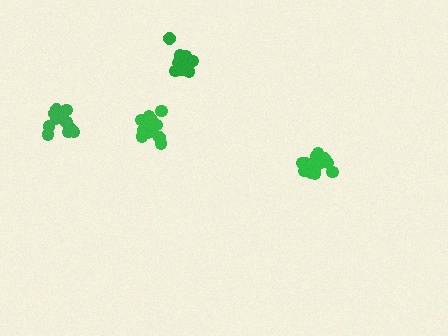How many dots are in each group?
Group 1: 17 dots, Group 2: 15 dots, Group 3: 16 dots, Group 4: 13 dots (61 total).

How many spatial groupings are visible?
There are 4 spatial groupings.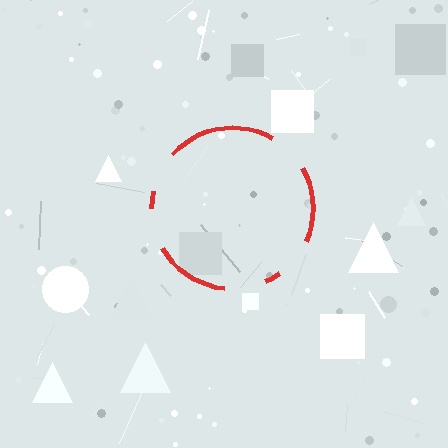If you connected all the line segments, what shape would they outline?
They would outline a circle.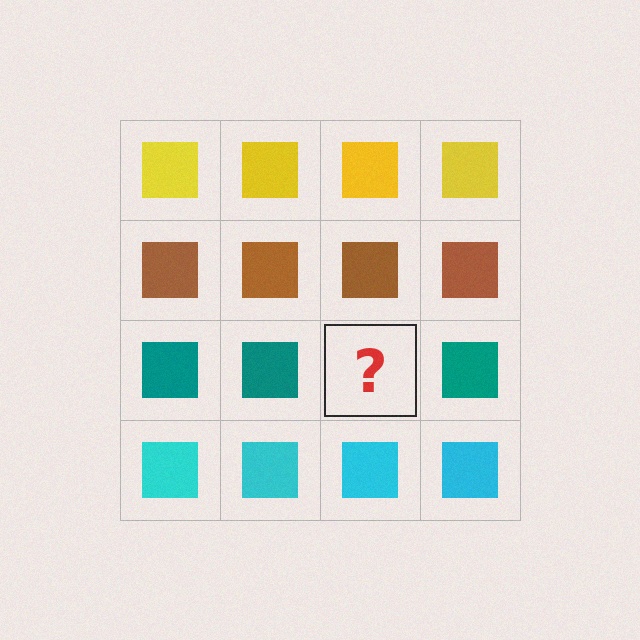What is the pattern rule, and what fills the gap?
The rule is that each row has a consistent color. The gap should be filled with a teal square.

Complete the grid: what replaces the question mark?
The question mark should be replaced with a teal square.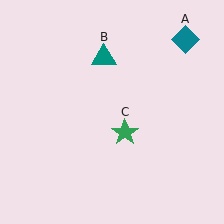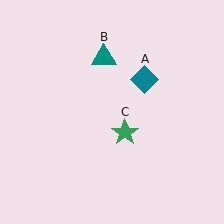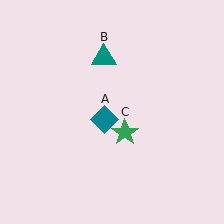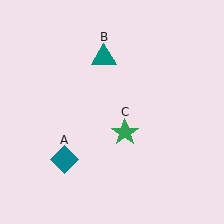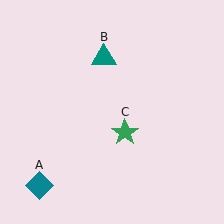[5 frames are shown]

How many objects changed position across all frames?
1 object changed position: teal diamond (object A).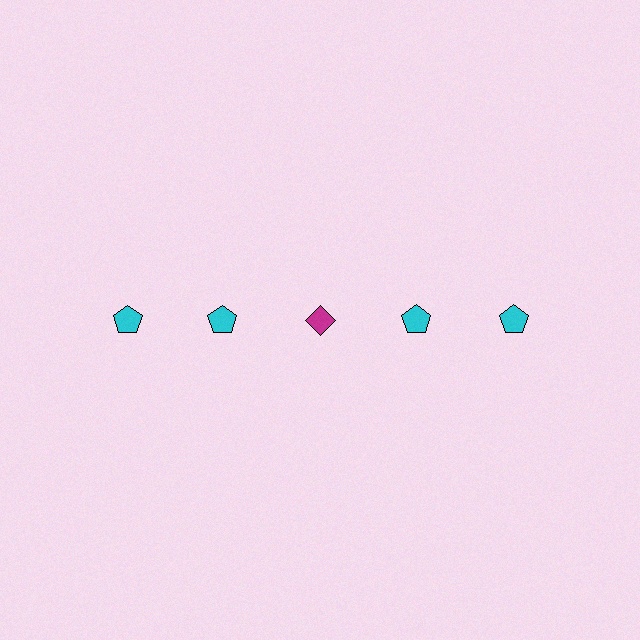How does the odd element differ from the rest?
It differs in both color (magenta instead of cyan) and shape (diamond instead of pentagon).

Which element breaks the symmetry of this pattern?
The magenta diamond in the top row, center column breaks the symmetry. All other shapes are cyan pentagons.